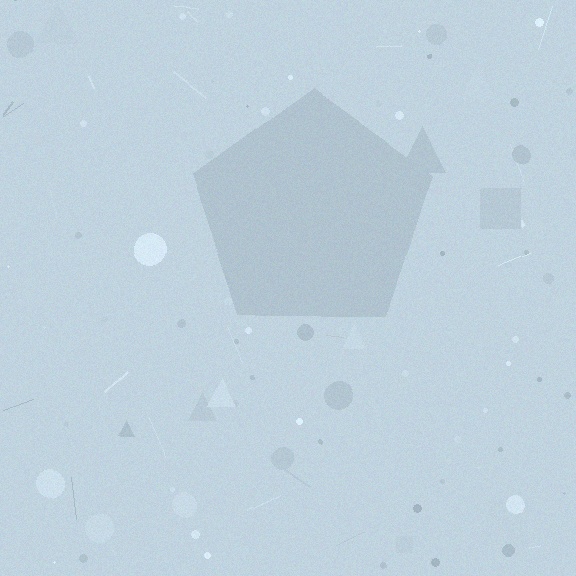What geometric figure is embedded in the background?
A pentagon is embedded in the background.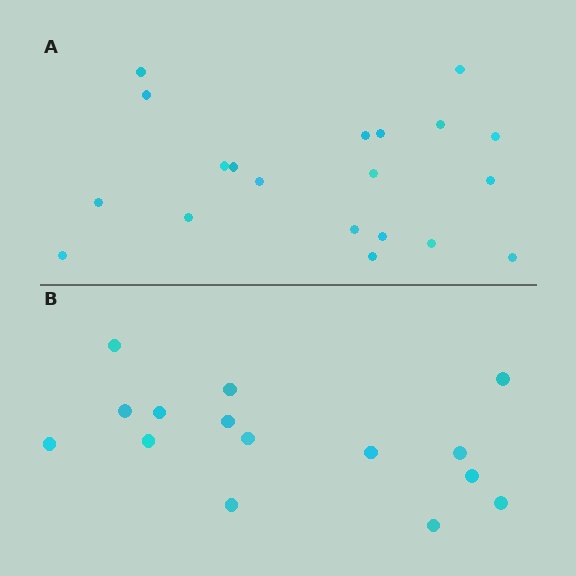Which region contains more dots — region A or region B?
Region A (the top region) has more dots.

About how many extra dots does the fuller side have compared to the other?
Region A has about 5 more dots than region B.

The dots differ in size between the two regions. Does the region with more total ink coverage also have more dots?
No. Region B has more total ink coverage because its dots are larger, but region A actually contains more individual dots. Total area can be misleading — the number of items is what matters here.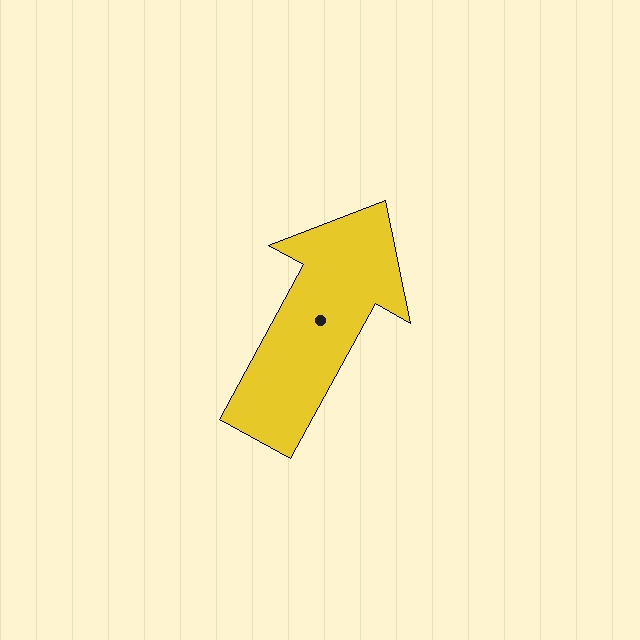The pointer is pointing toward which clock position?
Roughly 1 o'clock.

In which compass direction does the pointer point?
Northeast.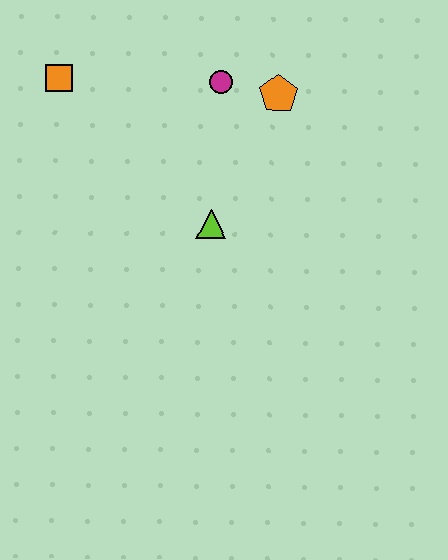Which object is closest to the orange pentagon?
The magenta circle is closest to the orange pentagon.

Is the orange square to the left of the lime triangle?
Yes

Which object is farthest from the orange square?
The orange pentagon is farthest from the orange square.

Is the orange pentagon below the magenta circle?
Yes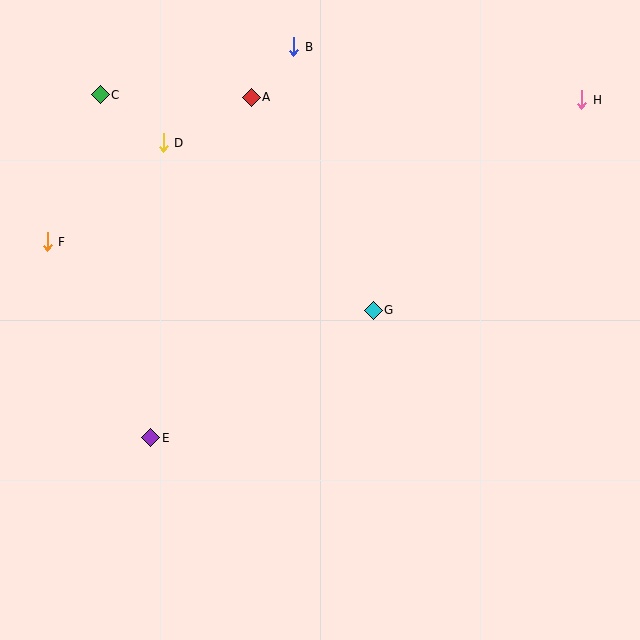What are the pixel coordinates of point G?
Point G is at (373, 310).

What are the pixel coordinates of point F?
Point F is at (47, 242).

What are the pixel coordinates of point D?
Point D is at (163, 143).